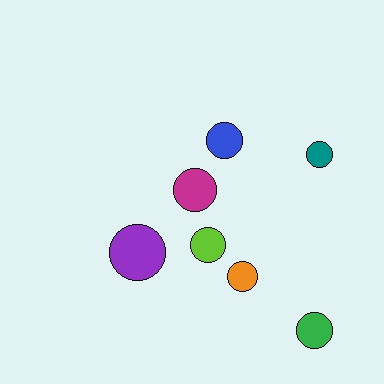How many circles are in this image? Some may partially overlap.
There are 7 circles.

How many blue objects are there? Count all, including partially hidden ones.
There is 1 blue object.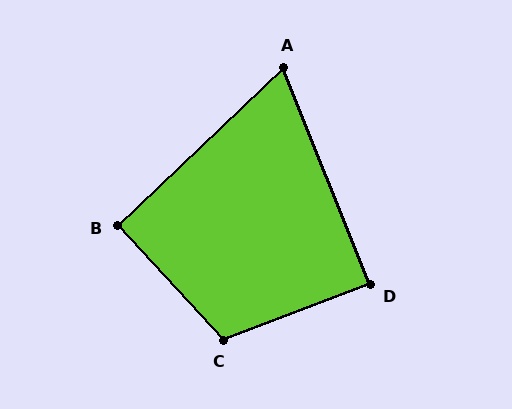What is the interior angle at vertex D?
Approximately 89 degrees (approximately right).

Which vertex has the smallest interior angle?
A, at approximately 68 degrees.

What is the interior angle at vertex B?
Approximately 91 degrees (approximately right).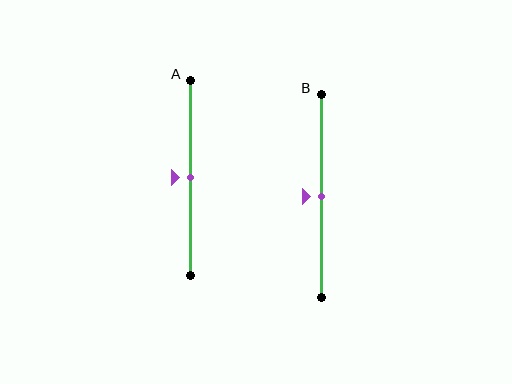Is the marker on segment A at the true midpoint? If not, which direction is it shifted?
Yes, the marker on segment A is at the true midpoint.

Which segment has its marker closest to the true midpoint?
Segment A has its marker closest to the true midpoint.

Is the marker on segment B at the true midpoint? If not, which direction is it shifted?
Yes, the marker on segment B is at the true midpoint.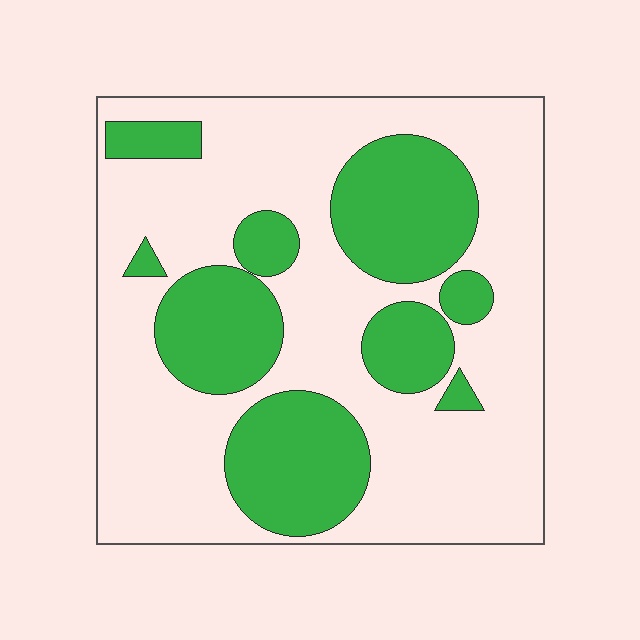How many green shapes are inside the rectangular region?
9.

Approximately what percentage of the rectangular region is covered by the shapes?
Approximately 35%.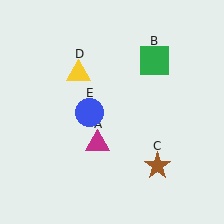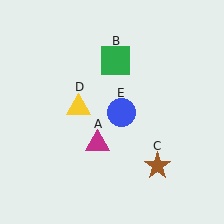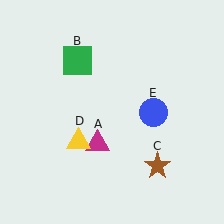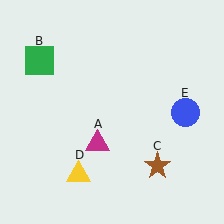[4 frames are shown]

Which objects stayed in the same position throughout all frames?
Magenta triangle (object A) and brown star (object C) remained stationary.